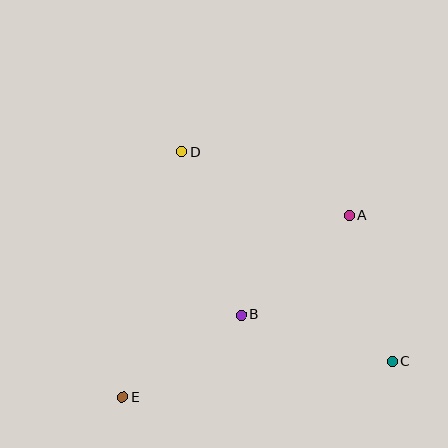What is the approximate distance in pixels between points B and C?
The distance between B and C is approximately 158 pixels.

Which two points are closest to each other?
Points B and E are closest to each other.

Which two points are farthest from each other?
Points C and D are farthest from each other.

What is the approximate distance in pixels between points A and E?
The distance between A and E is approximately 290 pixels.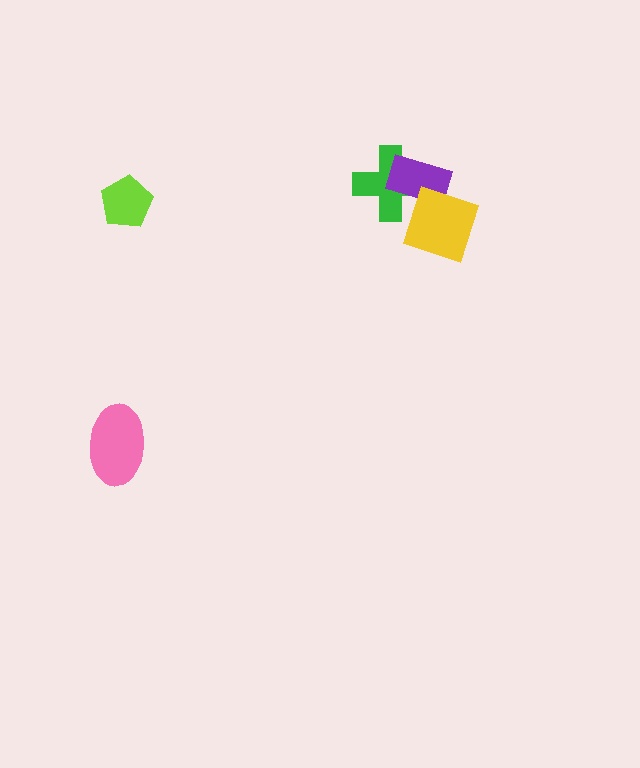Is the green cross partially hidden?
Yes, it is partially covered by another shape.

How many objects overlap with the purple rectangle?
2 objects overlap with the purple rectangle.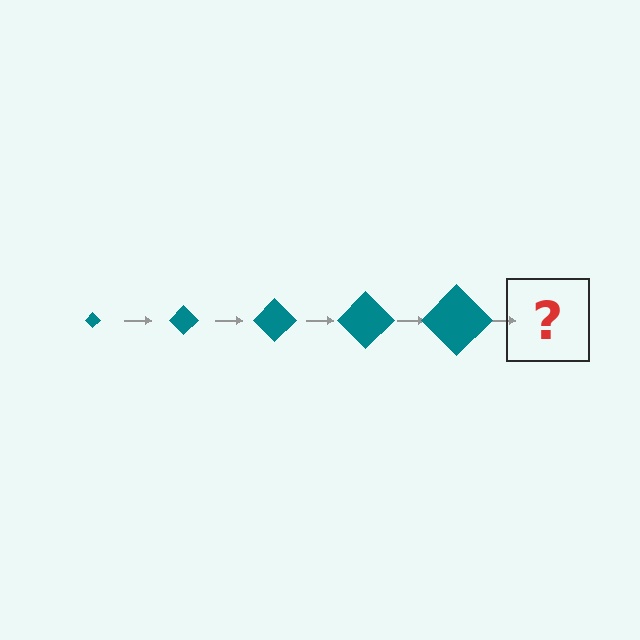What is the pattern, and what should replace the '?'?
The pattern is that the diamond gets progressively larger each step. The '?' should be a teal diamond, larger than the previous one.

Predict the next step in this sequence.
The next step is a teal diamond, larger than the previous one.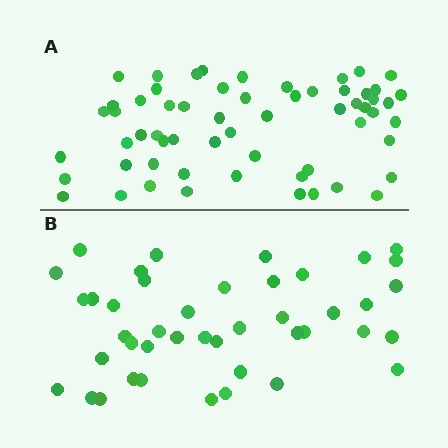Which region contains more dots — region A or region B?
Region A (the top region) has more dots.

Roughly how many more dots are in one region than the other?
Region A has approximately 15 more dots than region B.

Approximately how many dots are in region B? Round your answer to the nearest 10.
About 40 dots. (The exact count is 43, which rounds to 40.)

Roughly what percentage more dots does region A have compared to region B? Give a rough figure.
About 40% more.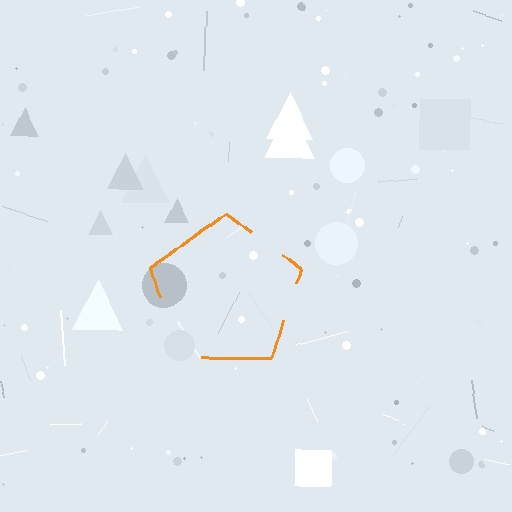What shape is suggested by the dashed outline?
The dashed outline suggests a pentagon.